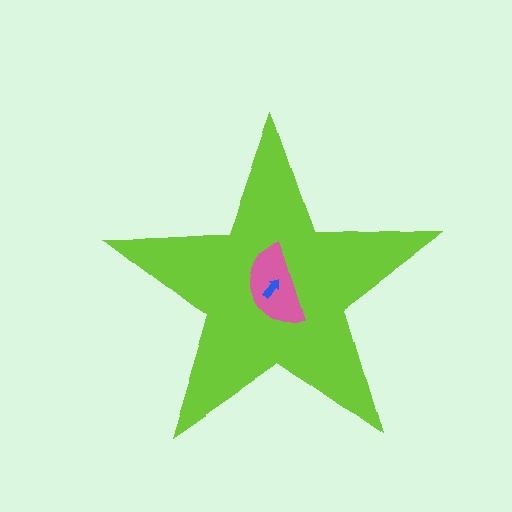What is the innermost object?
The blue arrow.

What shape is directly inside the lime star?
The pink semicircle.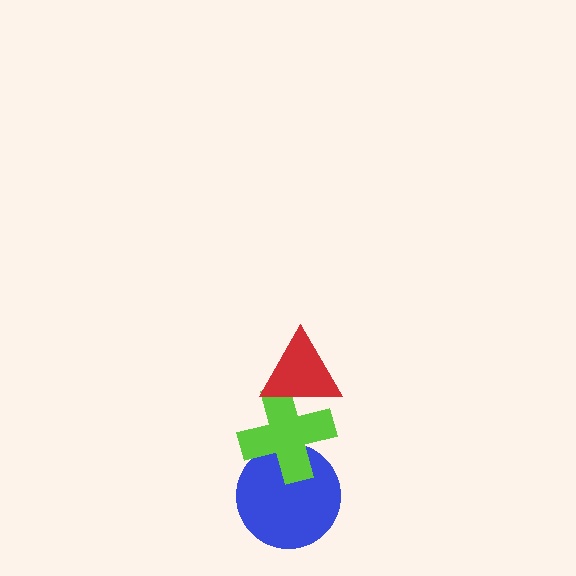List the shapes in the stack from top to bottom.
From top to bottom: the red triangle, the lime cross, the blue circle.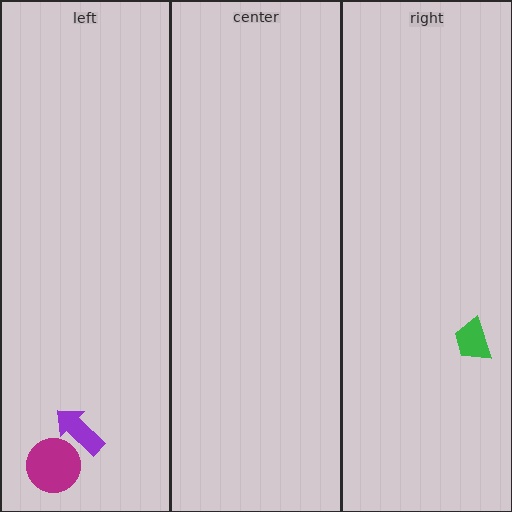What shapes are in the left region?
The magenta circle, the purple arrow.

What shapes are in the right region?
The green trapezoid.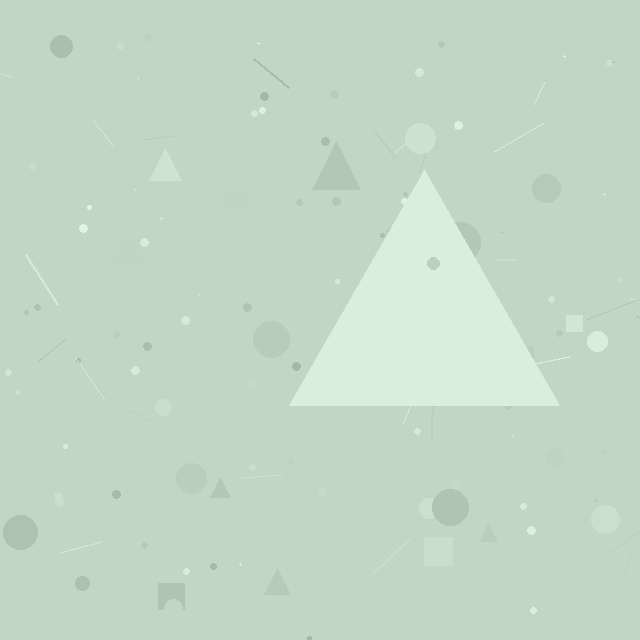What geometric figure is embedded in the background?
A triangle is embedded in the background.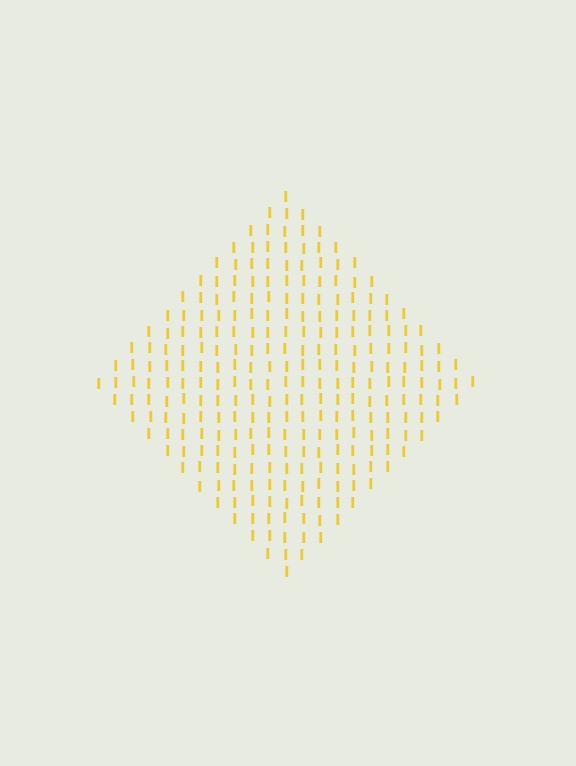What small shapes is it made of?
It is made of small letter I's.